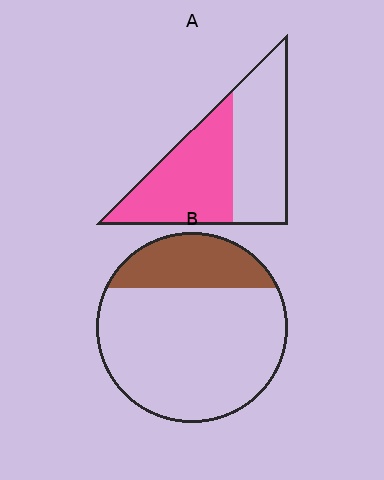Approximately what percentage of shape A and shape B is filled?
A is approximately 50% and B is approximately 25%.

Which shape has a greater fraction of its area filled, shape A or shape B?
Shape A.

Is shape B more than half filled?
No.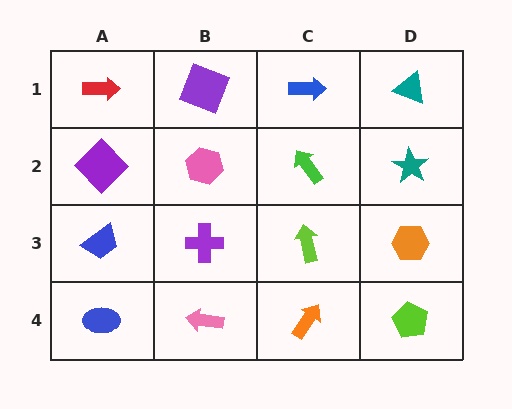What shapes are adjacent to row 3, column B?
A pink hexagon (row 2, column B), a pink arrow (row 4, column B), a blue trapezoid (row 3, column A), a lime arrow (row 3, column C).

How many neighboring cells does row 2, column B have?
4.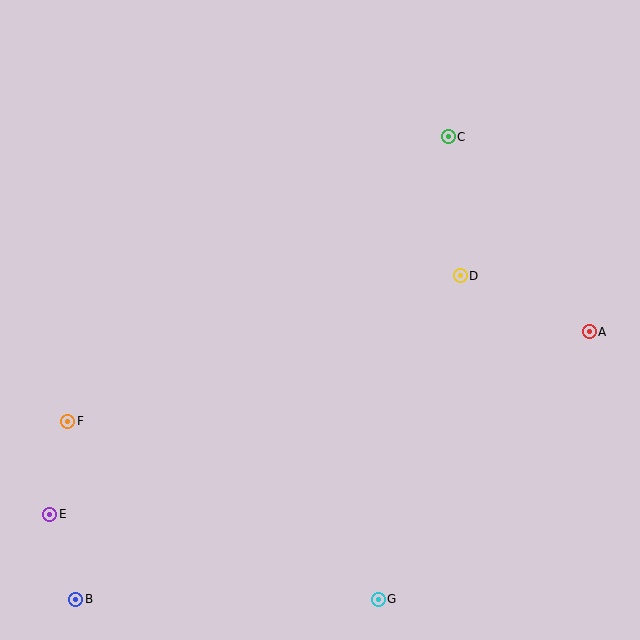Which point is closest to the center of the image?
Point D at (460, 276) is closest to the center.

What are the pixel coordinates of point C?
Point C is at (448, 137).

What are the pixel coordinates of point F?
Point F is at (68, 421).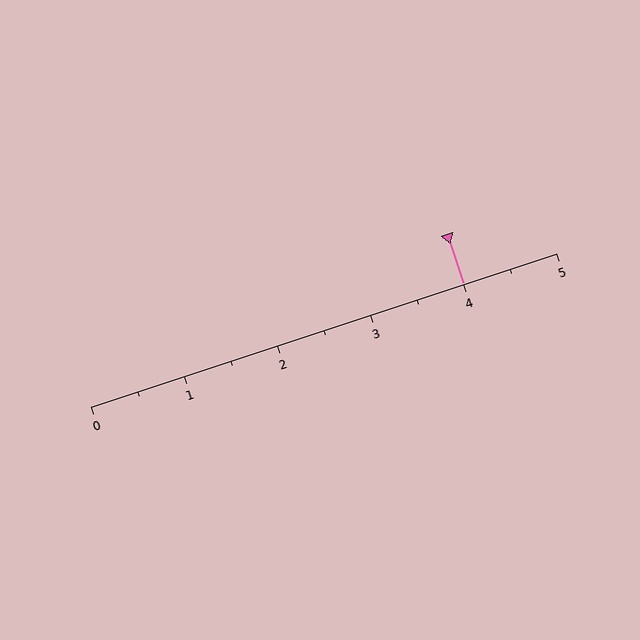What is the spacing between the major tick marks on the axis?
The major ticks are spaced 1 apart.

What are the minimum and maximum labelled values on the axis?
The axis runs from 0 to 5.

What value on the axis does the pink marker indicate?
The marker indicates approximately 4.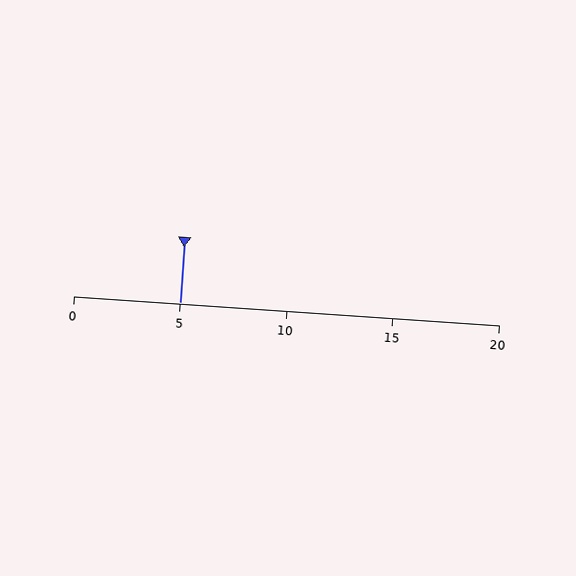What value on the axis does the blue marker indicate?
The marker indicates approximately 5.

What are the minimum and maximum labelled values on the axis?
The axis runs from 0 to 20.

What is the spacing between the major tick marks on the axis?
The major ticks are spaced 5 apart.